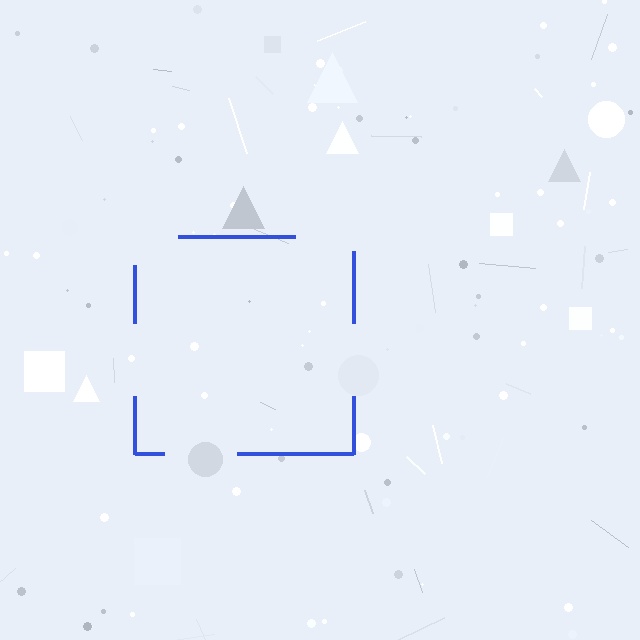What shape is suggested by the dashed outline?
The dashed outline suggests a square.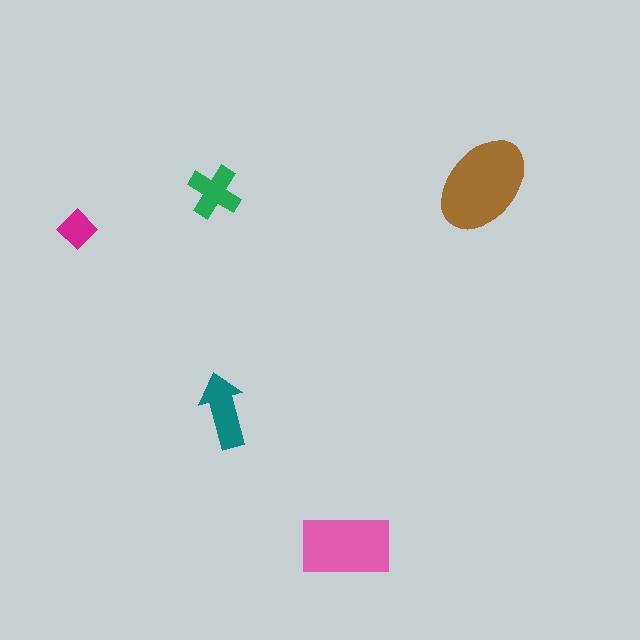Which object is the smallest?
The magenta diamond.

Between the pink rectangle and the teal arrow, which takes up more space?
The pink rectangle.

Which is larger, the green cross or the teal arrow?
The teal arrow.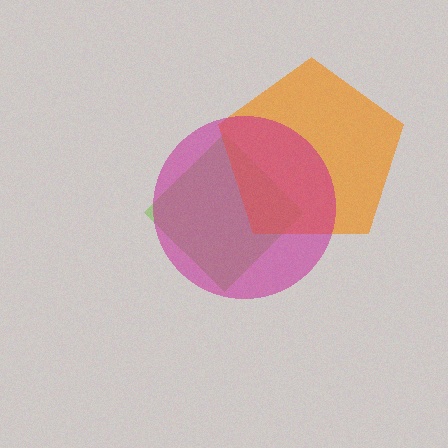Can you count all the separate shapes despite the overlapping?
Yes, there are 3 separate shapes.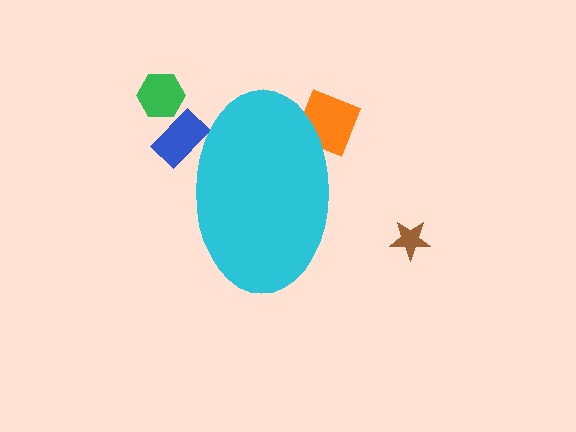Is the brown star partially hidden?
No, the brown star is fully visible.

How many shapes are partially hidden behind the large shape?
2 shapes are partially hidden.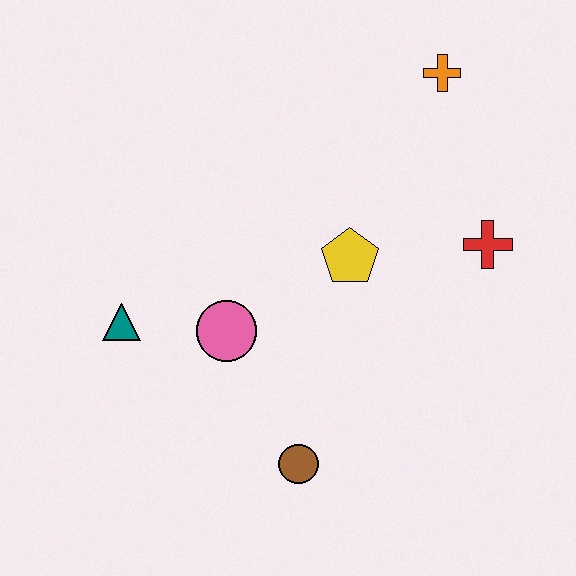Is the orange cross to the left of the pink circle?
No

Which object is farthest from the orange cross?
The brown circle is farthest from the orange cross.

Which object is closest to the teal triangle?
The pink circle is closest to the teal triangle.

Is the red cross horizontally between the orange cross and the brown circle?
No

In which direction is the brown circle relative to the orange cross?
The brown circle is below the orange cross.